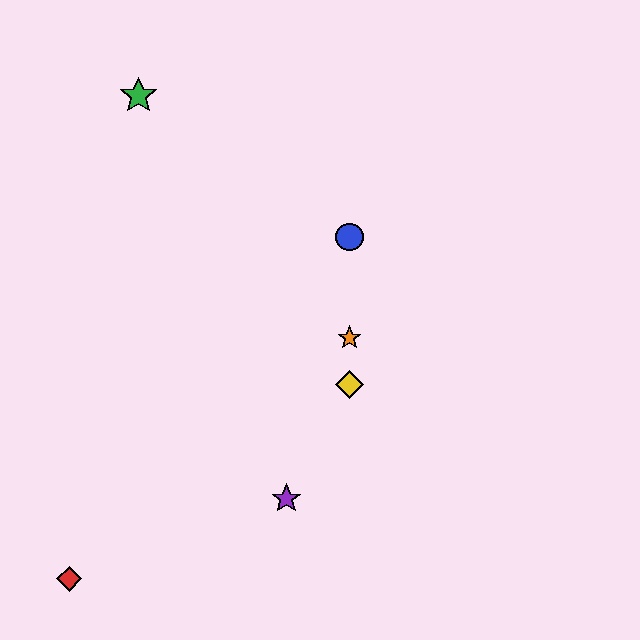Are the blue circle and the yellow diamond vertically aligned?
Yes, both are at x≈350.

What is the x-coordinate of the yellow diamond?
The yellow diamond is at x≈350.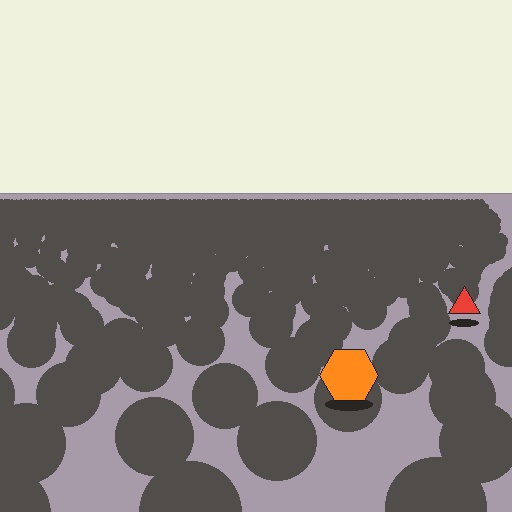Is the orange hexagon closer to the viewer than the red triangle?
Yes. The orange hexagon is closer — you can tell from the texture gradient: the ground texture is coarser near it.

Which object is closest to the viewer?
The orange hexagon is closest. The texture marks near it are larger and more spread out.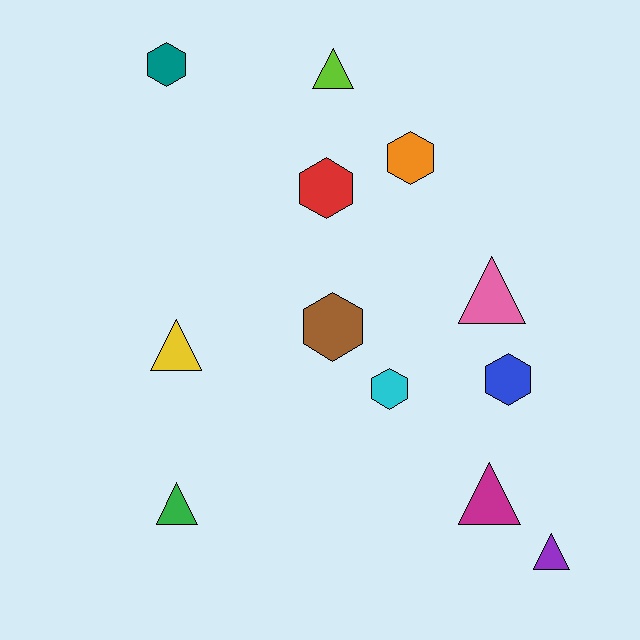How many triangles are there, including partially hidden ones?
There are 6 triangles.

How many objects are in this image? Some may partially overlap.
There are 12 objects.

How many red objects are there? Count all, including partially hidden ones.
There is 1 red object.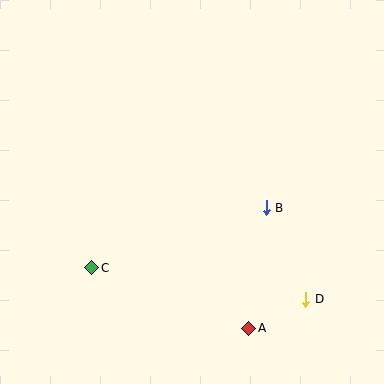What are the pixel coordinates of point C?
Point C is at (92, 268).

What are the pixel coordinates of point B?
Point B is at (266, 208).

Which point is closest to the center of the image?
Point B at (266, 208) is closest to the center.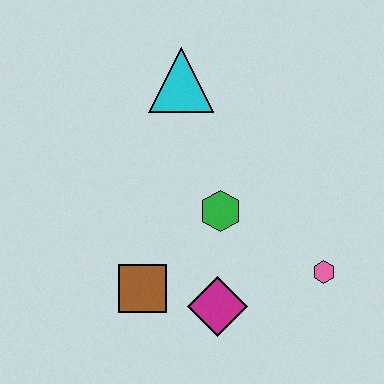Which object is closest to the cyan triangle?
The green hexagon is closest to the cyan triangle.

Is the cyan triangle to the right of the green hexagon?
No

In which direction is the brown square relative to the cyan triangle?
The brown square is below the cyan triangle.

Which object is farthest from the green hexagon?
The cyan triangle is farthest from the green hexagon.